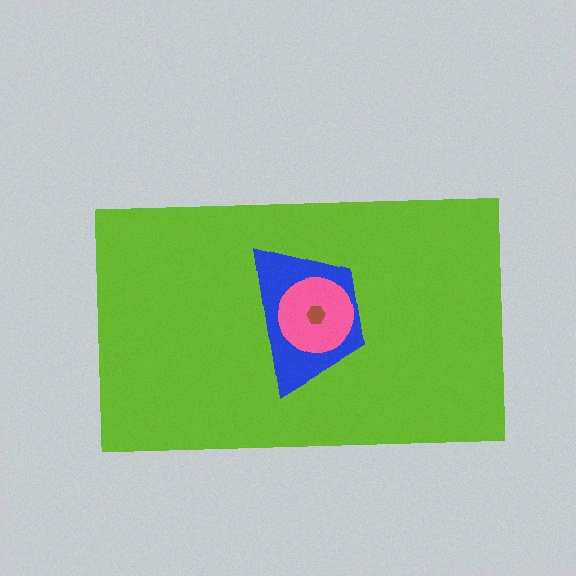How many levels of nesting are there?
4.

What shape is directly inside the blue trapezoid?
The pink circle.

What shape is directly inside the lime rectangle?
The blue trapezoid.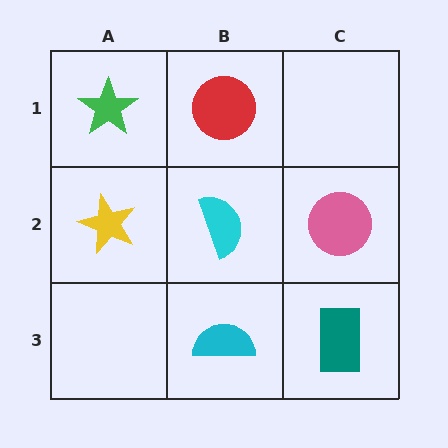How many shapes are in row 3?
2 shapes.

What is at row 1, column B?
A red circle.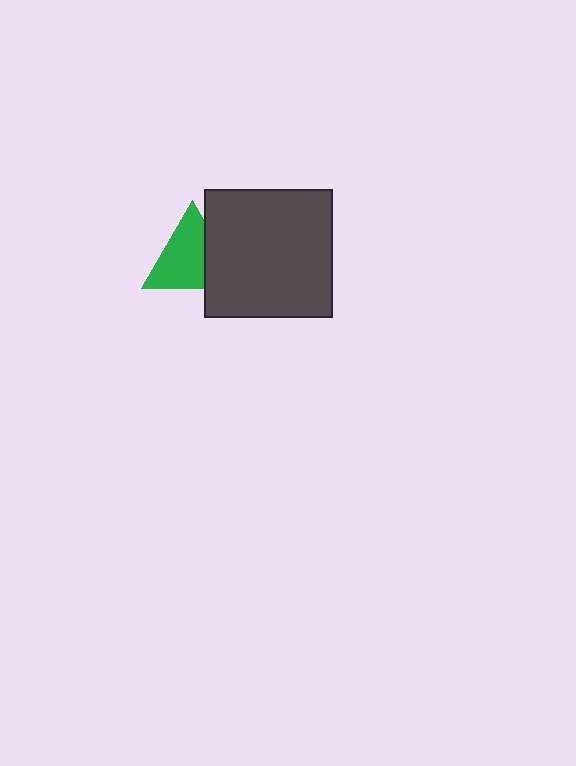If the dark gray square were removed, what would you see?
You would see the complete green triangle.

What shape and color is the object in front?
The object in front is a dark gray square.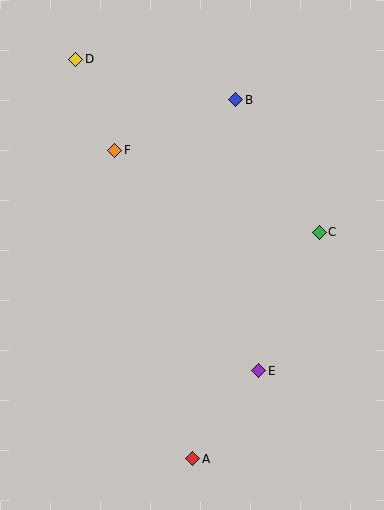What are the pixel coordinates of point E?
Point E is at (259, 371).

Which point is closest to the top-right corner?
Point B is closest to the top-right corner.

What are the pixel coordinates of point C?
Point C is at (319, 232).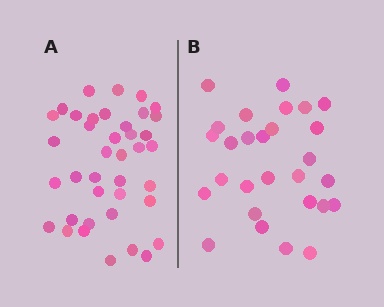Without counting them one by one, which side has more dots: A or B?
Region A (the left region) has more dots.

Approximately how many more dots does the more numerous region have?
Region A has roughly 12 or so more dots than region B.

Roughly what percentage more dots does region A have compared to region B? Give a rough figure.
About 40% more.